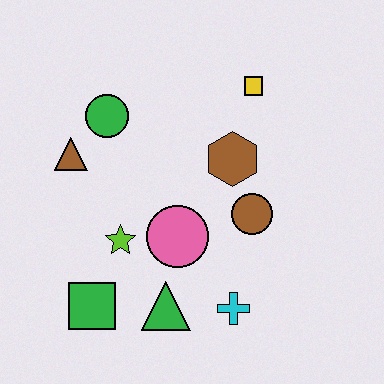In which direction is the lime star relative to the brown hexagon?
The lime star is to the left of the brown hexagon.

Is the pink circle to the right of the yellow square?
No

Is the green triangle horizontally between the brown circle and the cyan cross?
No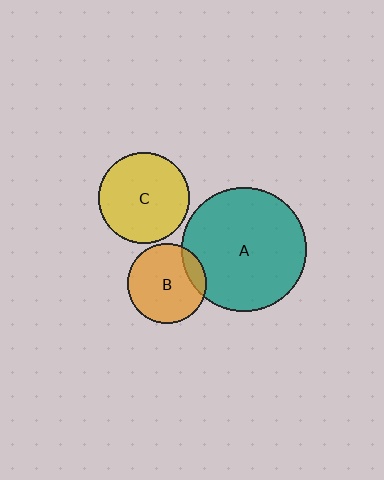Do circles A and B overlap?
Yes.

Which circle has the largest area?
Circle A (teal).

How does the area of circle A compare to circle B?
Approximately 2.4 times.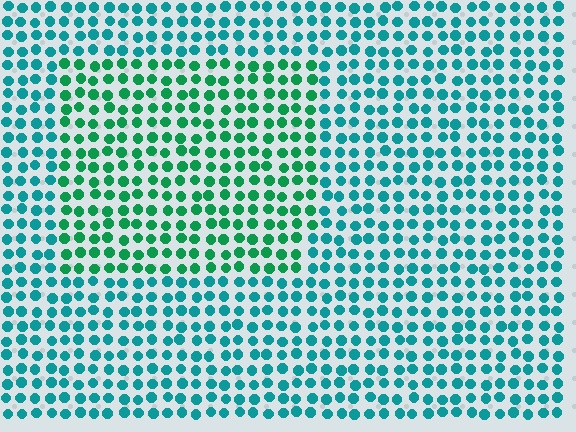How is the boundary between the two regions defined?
The boundary is defined purely by a slight shift in hue (about 33 degrees). Spacing, size, and orientation are identical on both sides.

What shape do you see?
I see a rectangle.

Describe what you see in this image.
The image is filled with small teal elements in a uniform arrangement. A rectangle-shaped region is visible where the elements are tinted to a slightly different hue, forming a subtle color boundary.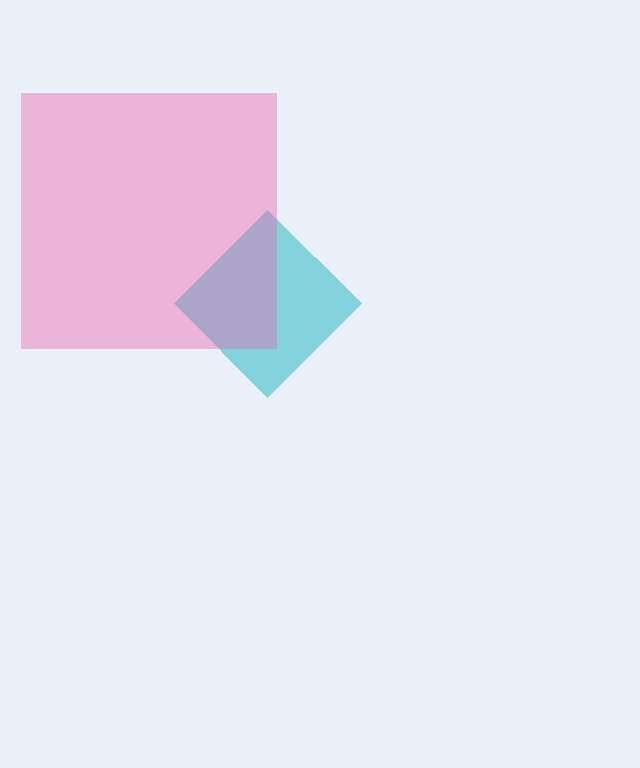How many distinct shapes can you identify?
There are 2 distinct shapes: a cyan diamond, a pink square.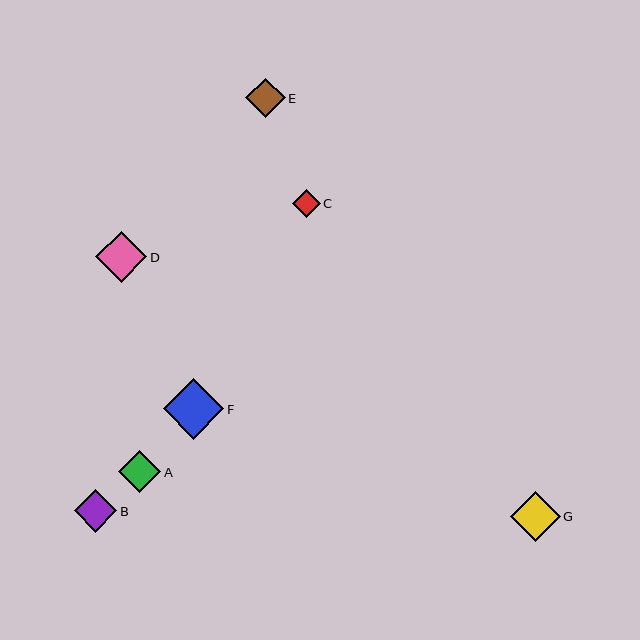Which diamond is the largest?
Diamond F is the largest with a size of approximately 60 pixels.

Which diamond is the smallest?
Diamond C is the smallest with a size of approximately 27 pixels.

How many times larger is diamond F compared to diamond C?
Diamond F is approximately 2.2 times the size of diamond C.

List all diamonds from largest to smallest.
From largest to smallest: F, D, G, B, A, E, C.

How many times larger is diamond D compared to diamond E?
Diamond D is approximately 1.3 times the size of diamond E.